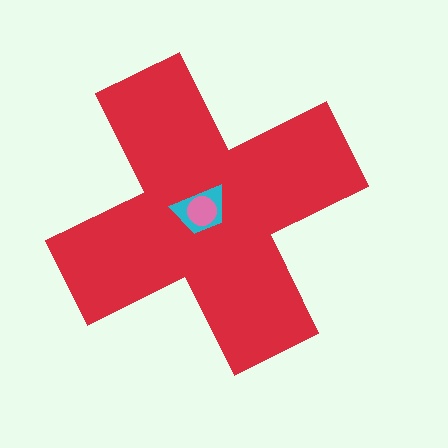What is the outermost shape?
The red cross.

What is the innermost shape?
The pink circle.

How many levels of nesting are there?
3.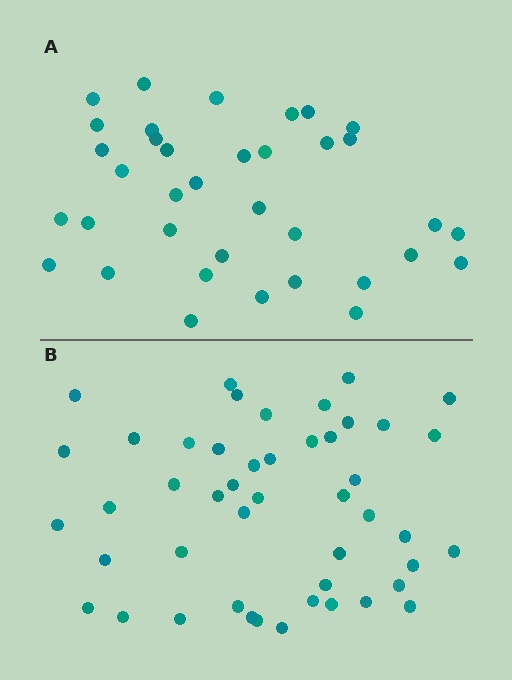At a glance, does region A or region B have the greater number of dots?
Region B (the bottom region) has more dots.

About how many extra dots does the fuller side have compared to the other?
Region B has roughly 12 or so more dots than region A.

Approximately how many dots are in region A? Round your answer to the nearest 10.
About 40 dots. (The exact count is 36, which rounds to 40.)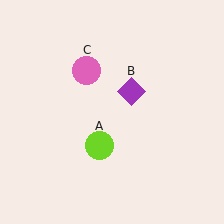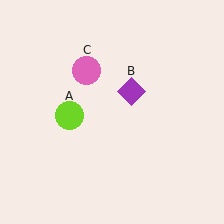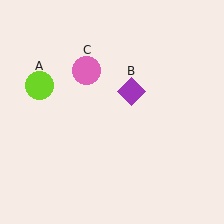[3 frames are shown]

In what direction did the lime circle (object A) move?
The lime circle (object A) moved up and to the left.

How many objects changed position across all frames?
1 object changed position: lime circle (object A).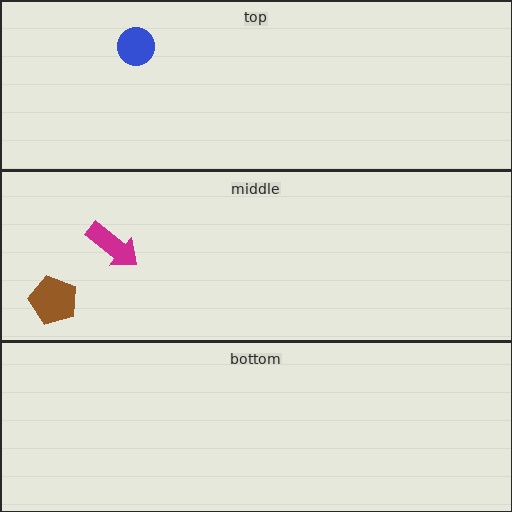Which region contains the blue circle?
The top region.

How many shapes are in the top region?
1.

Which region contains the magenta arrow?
The middle region.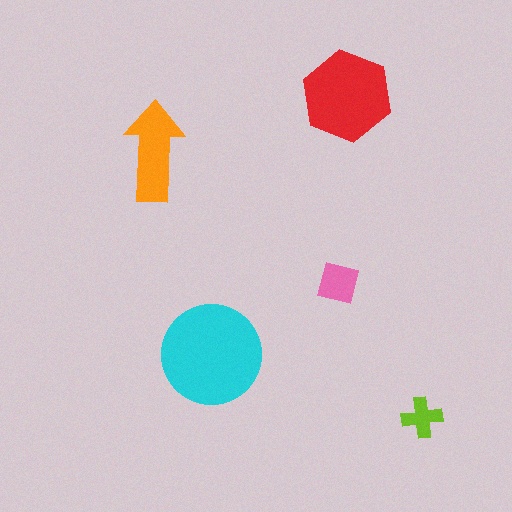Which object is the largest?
The cyan circle.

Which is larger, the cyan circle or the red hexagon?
The cyan circle.